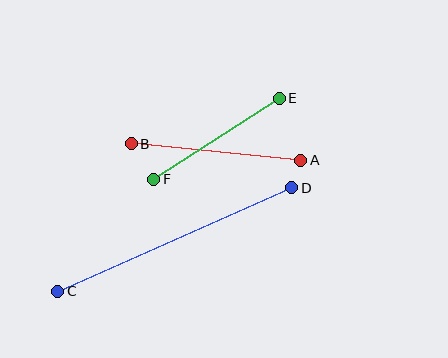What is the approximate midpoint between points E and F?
The midpoint is at approximately (217, 139) pixels.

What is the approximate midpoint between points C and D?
The midpoint is at approximately (175, 239) pixels.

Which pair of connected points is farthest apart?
Points C and D are farthest apart.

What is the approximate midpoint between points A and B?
The midpoint is at approximately (216, 152) pixels.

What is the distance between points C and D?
The distance is approximately 256 pixels.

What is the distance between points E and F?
The distance is approximately 149 pixels.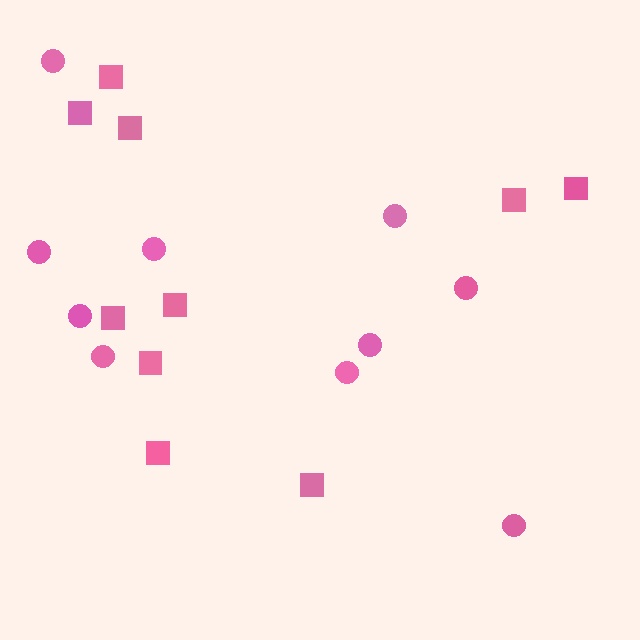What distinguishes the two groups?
There are 2 groups: one group of circles (10) and one group of squares (10).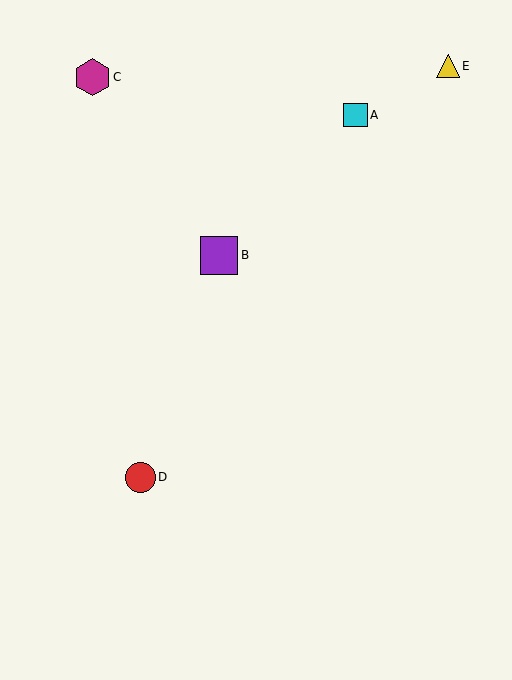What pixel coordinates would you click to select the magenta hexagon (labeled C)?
Click at (92, 77) to select the magenta hexagon C.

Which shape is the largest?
The purple square (labeled B) is the largest.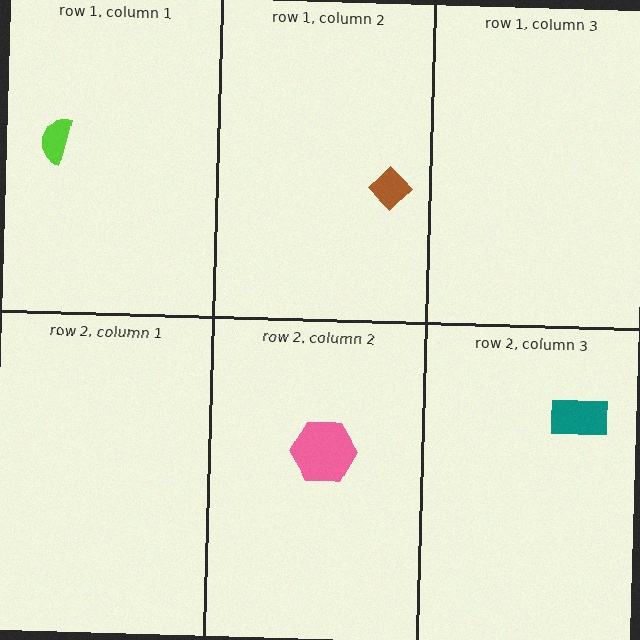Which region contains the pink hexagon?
The row 2, column 2 region.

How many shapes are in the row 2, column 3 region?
1.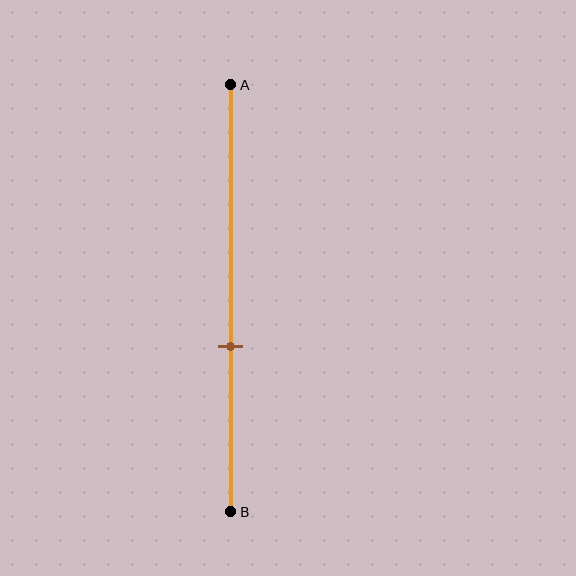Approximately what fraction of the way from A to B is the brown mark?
The brown mark is approximately 60% of the way from A to B.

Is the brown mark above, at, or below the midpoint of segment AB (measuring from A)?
The brown mark is below the midpoint of segment AB.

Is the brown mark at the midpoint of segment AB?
No, the mark is at about 60% from A, not at the 50% midpoint.